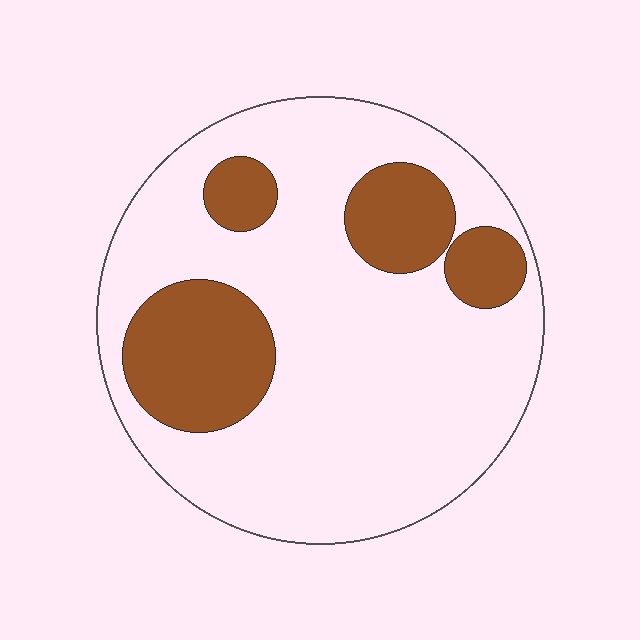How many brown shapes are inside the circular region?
4.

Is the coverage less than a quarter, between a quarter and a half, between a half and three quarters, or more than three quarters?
Less than a quarter.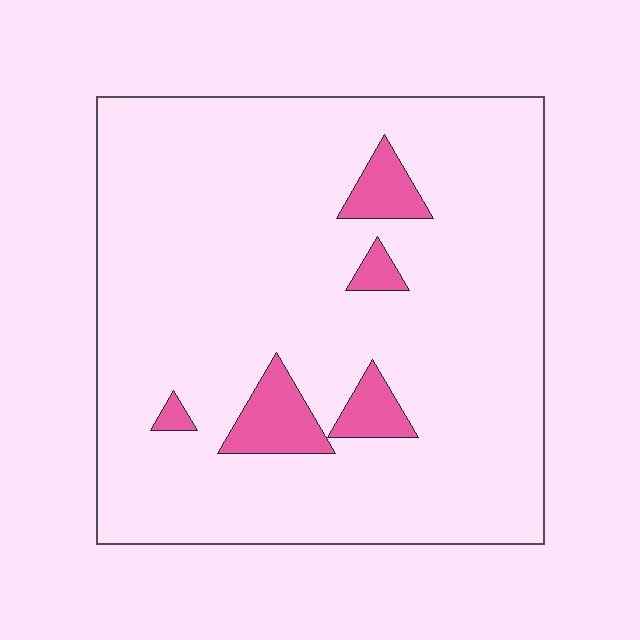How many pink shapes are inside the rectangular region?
5.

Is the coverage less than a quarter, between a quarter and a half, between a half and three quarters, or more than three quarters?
Less than a quarter.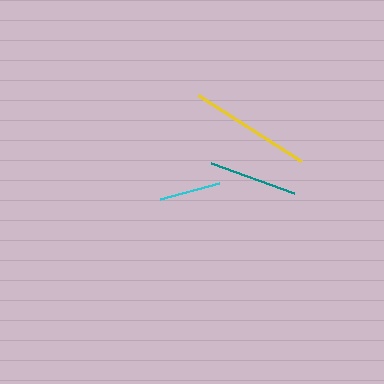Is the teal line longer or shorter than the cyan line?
The teal line is longer than the cyan line.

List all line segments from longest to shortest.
From longest to shortest: yellow, teal, cyan.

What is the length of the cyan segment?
The cyan segment is approximately 62 pixels long.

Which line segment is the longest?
The yellow line is the longest at approximately 122 pixels.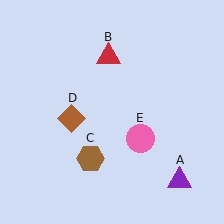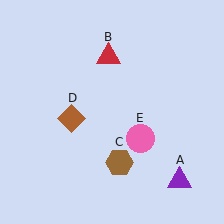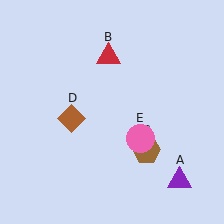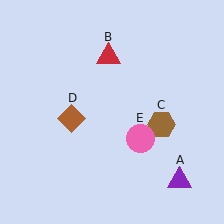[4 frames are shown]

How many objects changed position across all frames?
1 object changed position: brown hexagon (object C).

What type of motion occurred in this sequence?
The brown hexagon (object C) rotated counterclockwise around the center of the scene.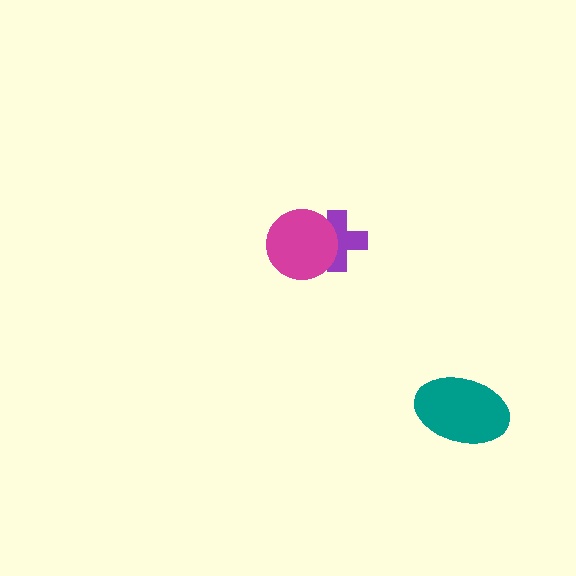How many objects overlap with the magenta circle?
1 object overlaps with the magenta circle.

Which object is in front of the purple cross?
The magenta circle is in front of the purple cross.